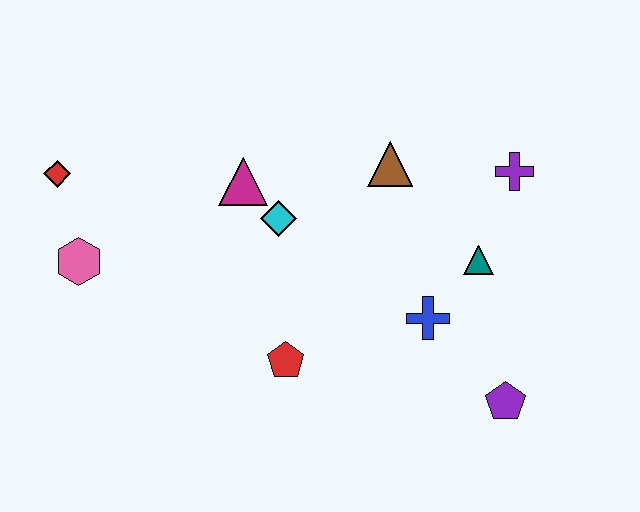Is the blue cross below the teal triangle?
Yes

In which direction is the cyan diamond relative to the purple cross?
The cyan diamond is to the left of the purple cross.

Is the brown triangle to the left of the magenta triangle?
No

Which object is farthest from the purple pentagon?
The red diamond is farthest from the purple pentagon.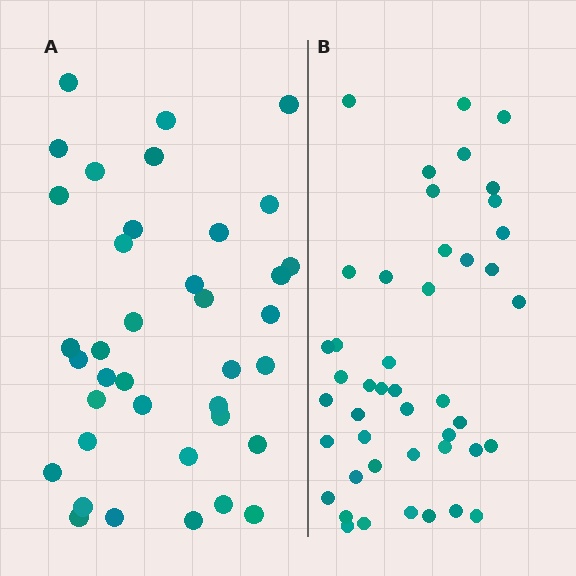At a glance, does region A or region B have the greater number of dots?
Region B (the right region) has more dots.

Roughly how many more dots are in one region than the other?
Region B has roughly 8 or so more dots than region A.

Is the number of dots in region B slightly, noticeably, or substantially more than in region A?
Region B has only slightly more — the two regions are fairly close. The ratio is roughly 1.2 to 1.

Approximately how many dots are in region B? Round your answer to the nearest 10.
About 40 dots. (The exact count is 45, which rounds to 40.)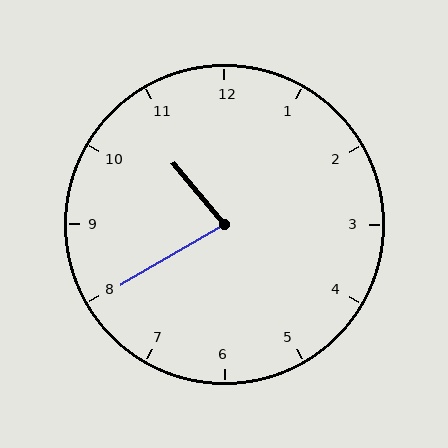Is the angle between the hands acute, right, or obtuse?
It is acute.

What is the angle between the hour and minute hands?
Approximately 80 degrees.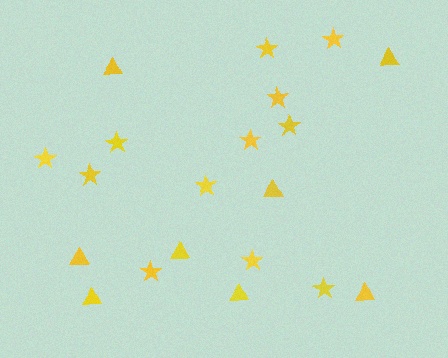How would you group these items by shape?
There are 2 groups: one group of stars (12) and one group of triangles (8).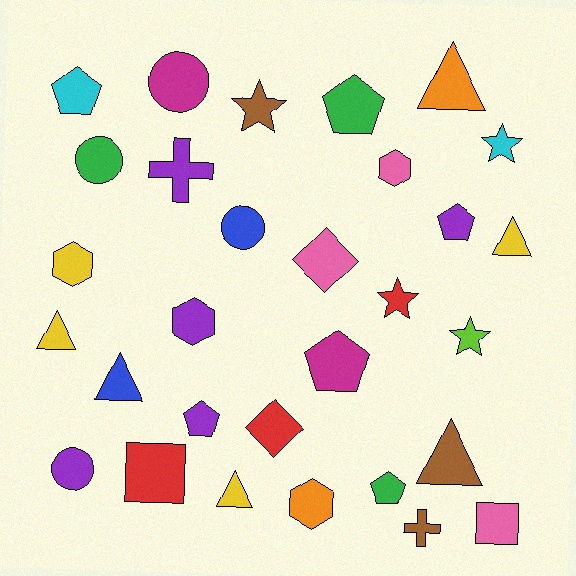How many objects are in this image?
There are 30 objects.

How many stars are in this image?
There are 4 stars.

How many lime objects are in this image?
There is 1 lime object.